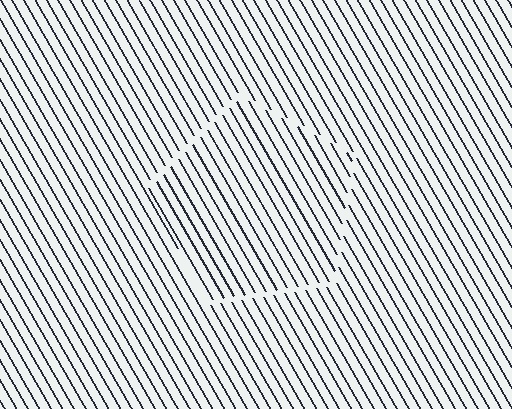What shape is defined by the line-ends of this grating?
An illusory pentagon. The interior of the shape contains the same grating, shifted by half a period — the contour is defined by the phase discontinuity where line-ends from the inner and outer gratings abut.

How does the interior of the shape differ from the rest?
The interior of the shape contains the same grating, shifted by half a period — the contour is defined by the phase discontinuity where line-ends from the inner and outer gratings abut.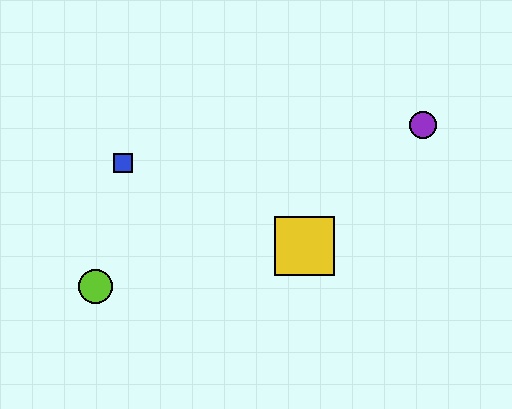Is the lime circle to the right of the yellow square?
No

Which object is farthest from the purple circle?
The lime circle is farthest from the purple circle.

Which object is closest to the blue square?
The lime circle is closest to the blue square.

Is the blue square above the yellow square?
Yes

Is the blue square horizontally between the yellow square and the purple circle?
No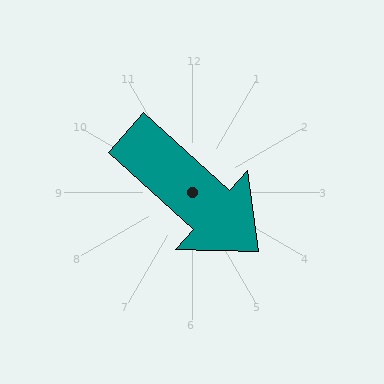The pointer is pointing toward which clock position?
Roughly 4 o'clock.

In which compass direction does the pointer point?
Southeast.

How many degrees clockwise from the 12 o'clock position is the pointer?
Approximately 132 degrees.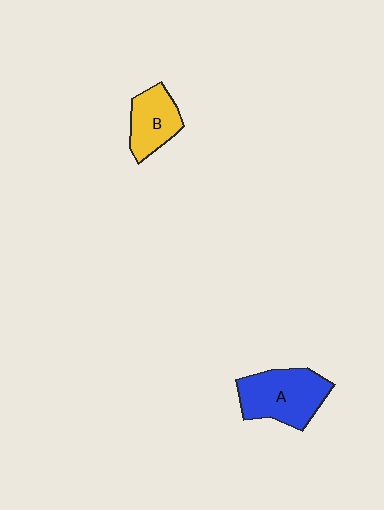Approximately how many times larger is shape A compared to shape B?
Approximately 1.5 times.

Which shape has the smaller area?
Shape B (yellow).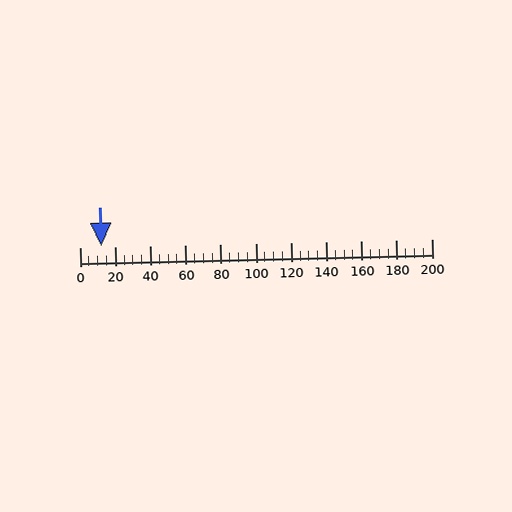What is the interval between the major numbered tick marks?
The major tick marks are spaced 20 units apart.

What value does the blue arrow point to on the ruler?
The blue arrow points to approximately 12.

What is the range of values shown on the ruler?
The ruler shows values from 0 to 200.